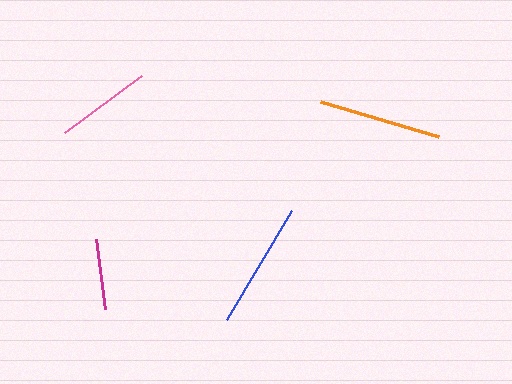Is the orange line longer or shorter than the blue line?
The blue line is longer than the orange line.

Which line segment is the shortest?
The magenta line is the shortest at approximately 70 pixels.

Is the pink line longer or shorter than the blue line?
The blue line is longer than the pink line.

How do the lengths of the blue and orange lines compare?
The blue and orange lines are approximately the same length.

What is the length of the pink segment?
The pink segment is approximately 95 pixels long.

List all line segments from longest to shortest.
From longest to shortest: blue, orange, pink, magenta.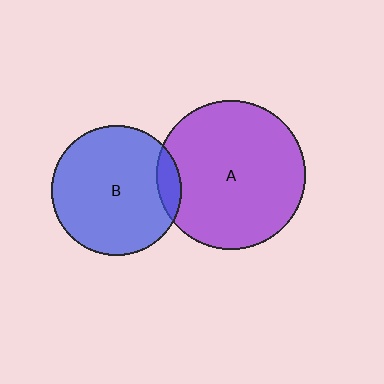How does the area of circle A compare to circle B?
Approximately 1.3 times.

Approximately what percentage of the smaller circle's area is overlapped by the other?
Approximately 10%.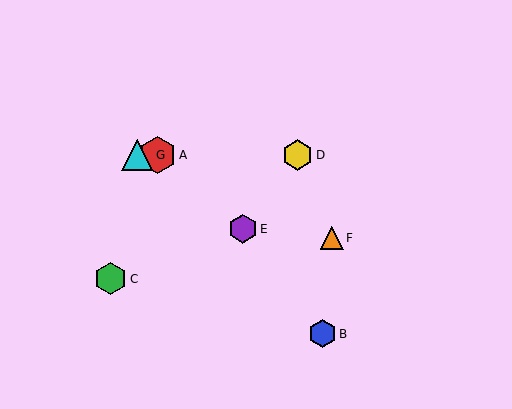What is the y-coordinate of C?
Object C is at y≈279.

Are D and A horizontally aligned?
Yes, both are at y≈155.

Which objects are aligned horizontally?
Objects A, D, G are aligned horizontally.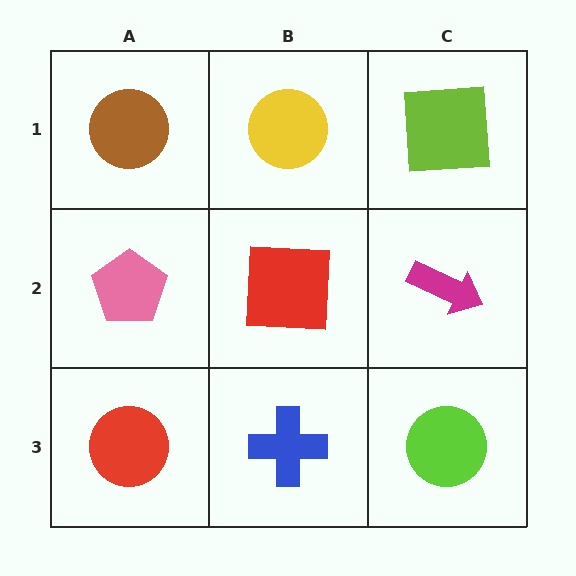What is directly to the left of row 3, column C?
A blue cross.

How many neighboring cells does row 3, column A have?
2.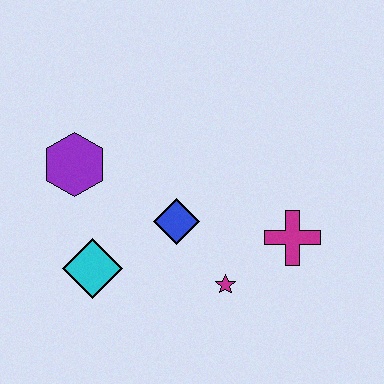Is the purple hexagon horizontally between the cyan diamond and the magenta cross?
No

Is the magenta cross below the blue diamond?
Yes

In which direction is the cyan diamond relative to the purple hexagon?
The cyan diamond is below the purple hexagon.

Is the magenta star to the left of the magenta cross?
Yes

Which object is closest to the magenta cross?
The magenta star is closest to the magenta cross.